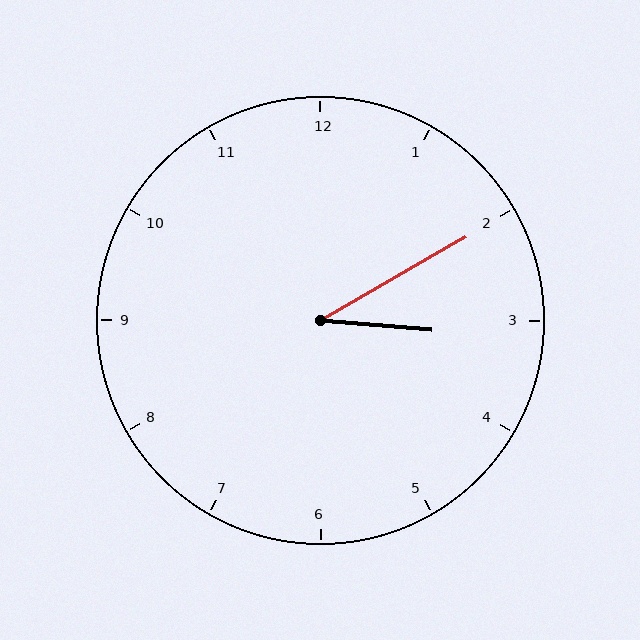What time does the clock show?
3:10.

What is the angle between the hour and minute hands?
Approximately 35 degrees.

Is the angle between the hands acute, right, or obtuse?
It is acute.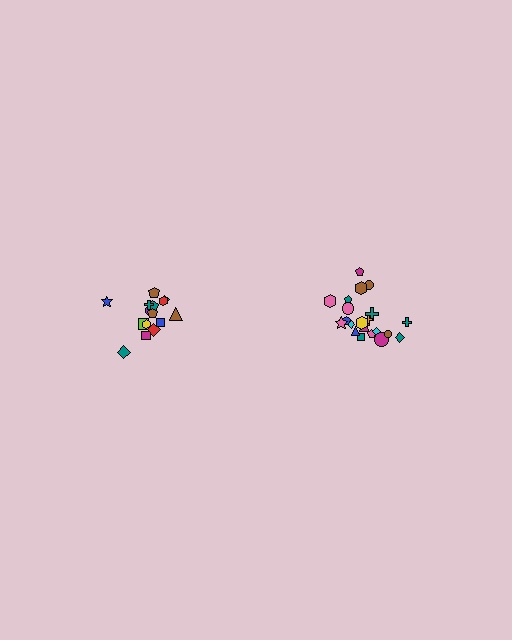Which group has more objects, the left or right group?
The right group.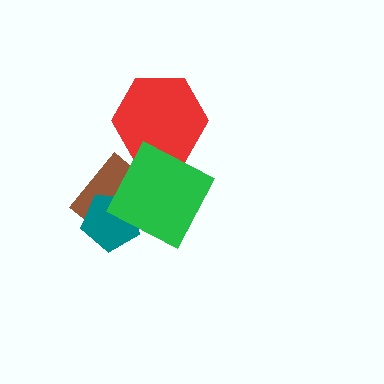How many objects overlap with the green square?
3 objects overlap with the green square.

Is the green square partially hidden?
No, no other shape covers it.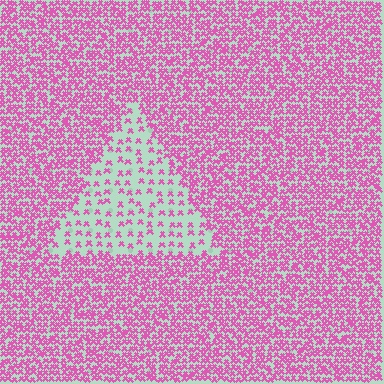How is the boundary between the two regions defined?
The boundary is defined by a change in element density (approximately 2.9x ratio). All elements are the same color, size, and shape.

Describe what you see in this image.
The image contains small pink elements arranged at two different densities. A triangle-shaped region is visible where the elements are less densely packed than the surrounding area.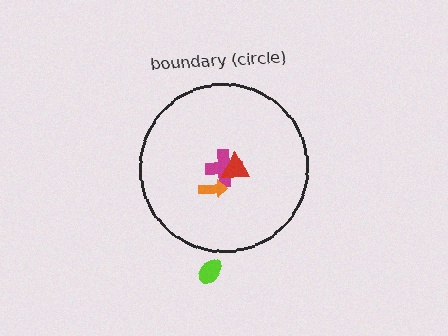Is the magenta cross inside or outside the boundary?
Inside.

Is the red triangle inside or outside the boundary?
Inside.